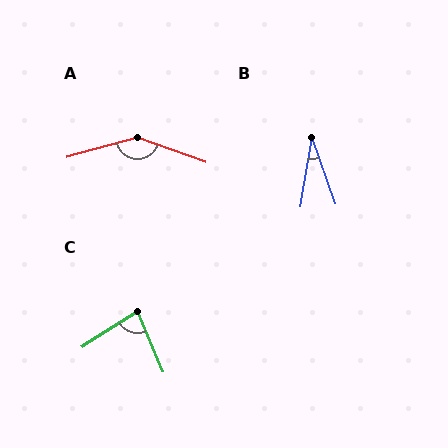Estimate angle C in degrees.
Approximately 81 degrees.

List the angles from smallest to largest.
B (29°), C (81°), A (144°).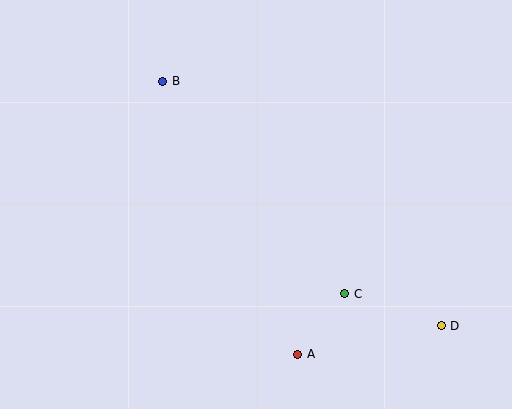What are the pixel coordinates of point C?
Point C is at (345, 294).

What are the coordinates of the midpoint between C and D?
The midpoint between C and D is at (393, 310).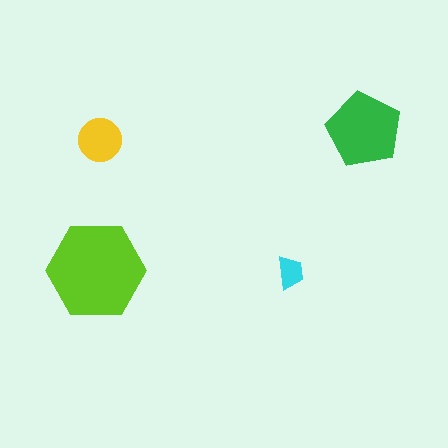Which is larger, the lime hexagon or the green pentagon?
The lime hexagon.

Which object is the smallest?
The cyan trapezoid.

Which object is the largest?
The lime hexagon.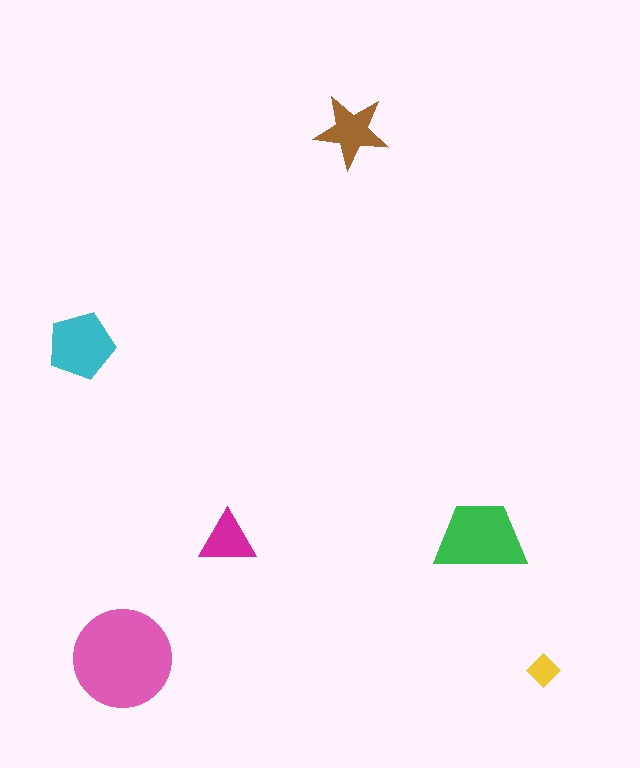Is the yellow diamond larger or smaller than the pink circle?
Smaller.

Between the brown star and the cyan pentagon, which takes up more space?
The cyan pentagon.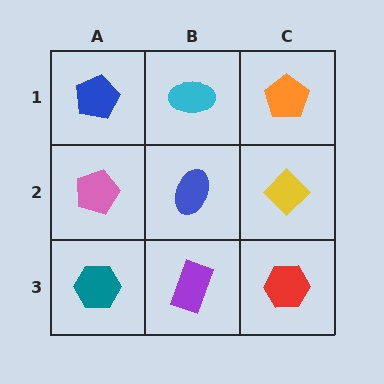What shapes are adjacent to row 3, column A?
A pink pentagon (row 2, column A), a purple rectangle (row 3, column B).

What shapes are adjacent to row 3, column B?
A blue ellipse (row 2, column B), a teal hexagon (row 3, column A), a red hexagon (row 3, column C).